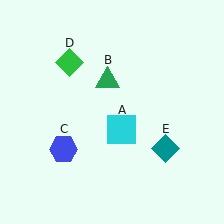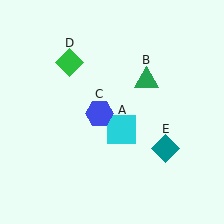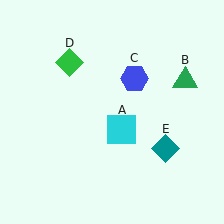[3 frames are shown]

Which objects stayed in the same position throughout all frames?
Cyan square (object A) and green diamond (object D) and teal diamond (object E) remained stationary.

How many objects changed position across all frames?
2 objects changed position: green triangle (object B), blue hexagon (object C).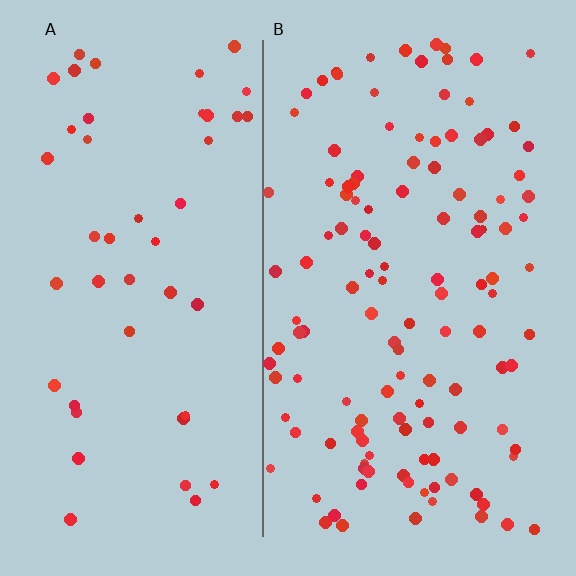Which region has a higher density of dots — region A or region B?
B (the right).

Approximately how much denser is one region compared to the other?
Approximately 2.7× — region B over region A.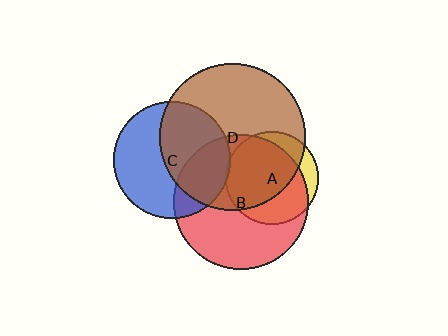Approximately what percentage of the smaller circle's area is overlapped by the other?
Approximately 30%.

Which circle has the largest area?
Circle D (brown).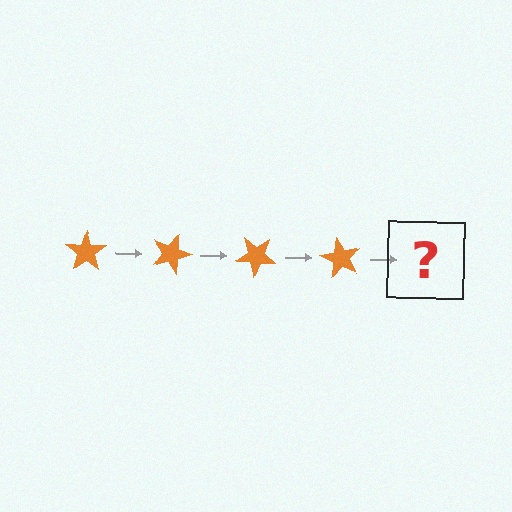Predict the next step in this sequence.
The next step is an orange star rotated 80 degrees.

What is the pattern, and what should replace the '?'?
The pattern is that the star rotates 20 degrees each step. The '?' should be an orange star rotated 80 degrees.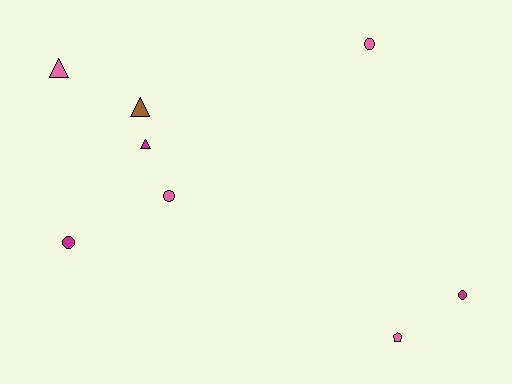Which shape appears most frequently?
Circle, with 4 objects.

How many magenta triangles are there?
There is 1 magenta triangle.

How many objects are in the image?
There are 8 objects.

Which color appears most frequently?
Pink, with 4 objects.